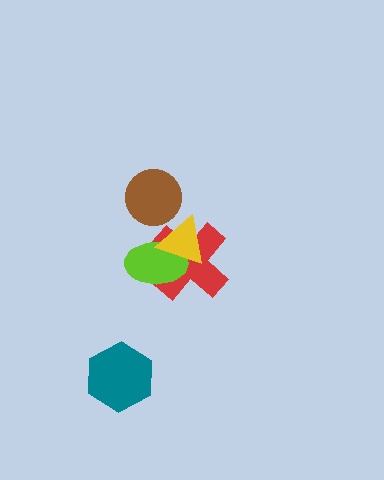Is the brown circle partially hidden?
No, no other shape covers it.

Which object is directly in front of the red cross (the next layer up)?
The lime ellipse is directly in front of the red cross.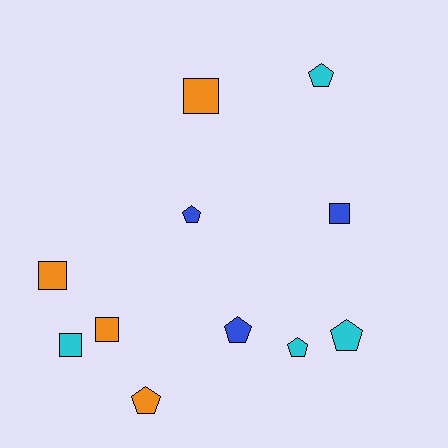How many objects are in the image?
There are 11 objects.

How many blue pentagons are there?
There are 2 blue pentagons.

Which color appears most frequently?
Cyan, with 4 objects.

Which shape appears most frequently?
Pentagon, with 6 objects.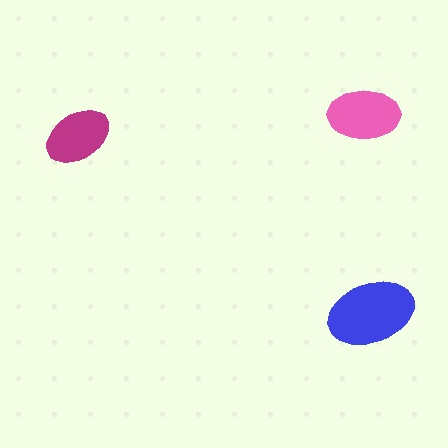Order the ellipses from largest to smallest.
the blue one, the pink one, the magenta one.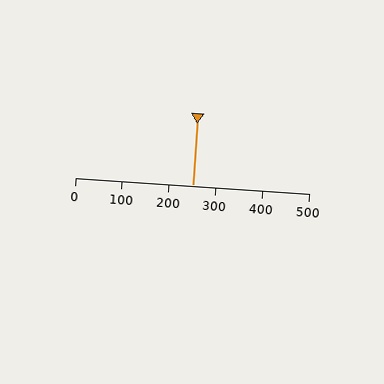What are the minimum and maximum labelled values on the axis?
The axis runs from 0 to 500.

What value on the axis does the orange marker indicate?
The marker indicates approximately 250.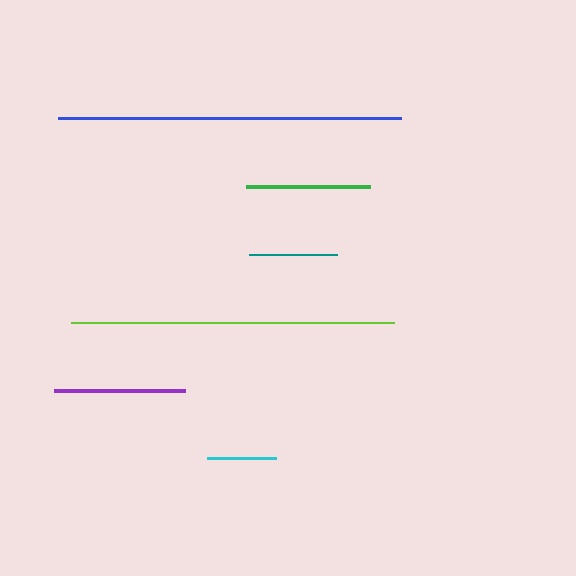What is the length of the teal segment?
The teal segment is approximately 88 pixels long.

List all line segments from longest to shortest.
From longest to shortest: blue, lime, purple, green, teal, cyan.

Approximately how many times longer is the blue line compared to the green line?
The blue line is approximately 2.8 times the length of the green line.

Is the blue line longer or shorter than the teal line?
The blue line is longer than the teal line.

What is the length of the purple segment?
The purple segment is approximately 131 pixels long.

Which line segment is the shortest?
The cyan line is the shortest at approximately 70 pixels.